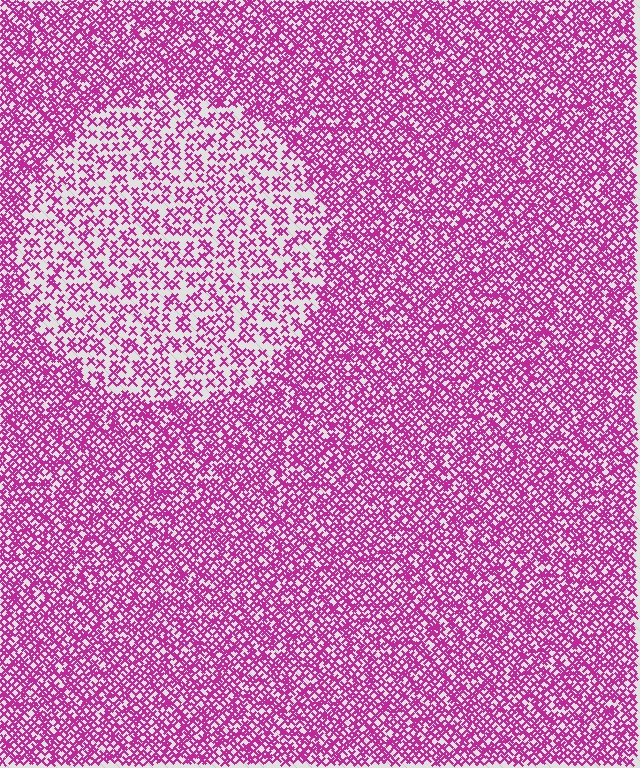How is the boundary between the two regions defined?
The boundary is defined by a change in element density (approximately 2.0x ratio). All elements are the same color, size, and shape.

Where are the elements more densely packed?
The elements are more densely packed outside the circle boundary.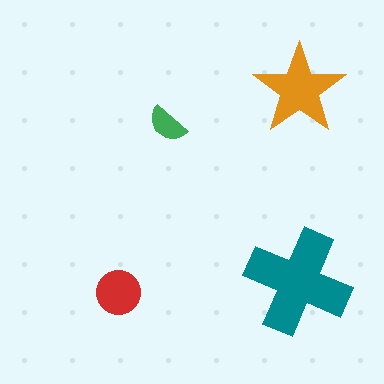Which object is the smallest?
The green semicircle.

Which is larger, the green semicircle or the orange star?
The orange star.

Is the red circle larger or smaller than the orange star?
Smaller.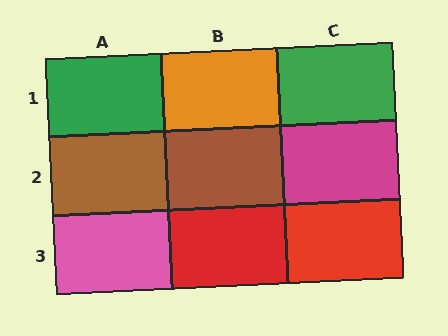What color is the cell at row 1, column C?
Green.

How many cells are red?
2 cells are red.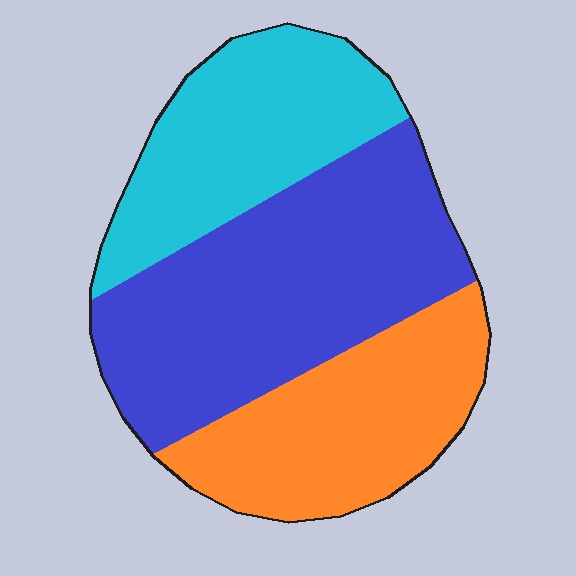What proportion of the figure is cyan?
Cyan takes up between a sixth and a third of the figure.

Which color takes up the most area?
Blue, at roughly 45%.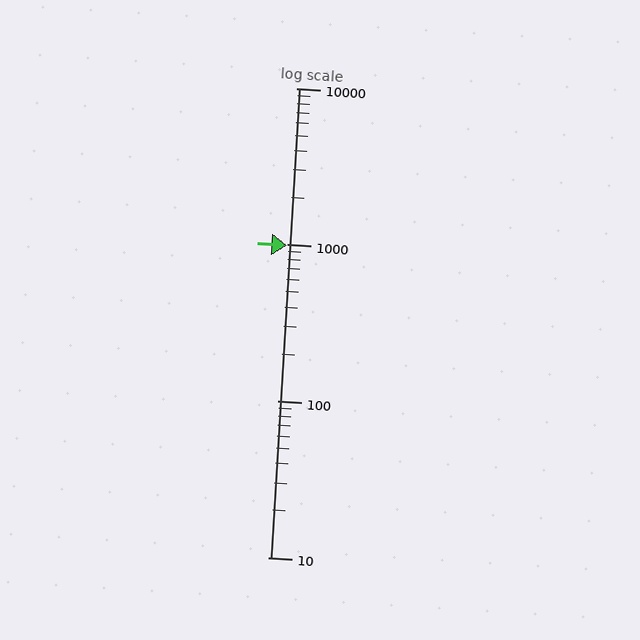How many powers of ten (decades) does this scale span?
The scale spans 3 decades, from 10 to 10000.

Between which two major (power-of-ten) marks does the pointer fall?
The pointer is between 100 and 1000.